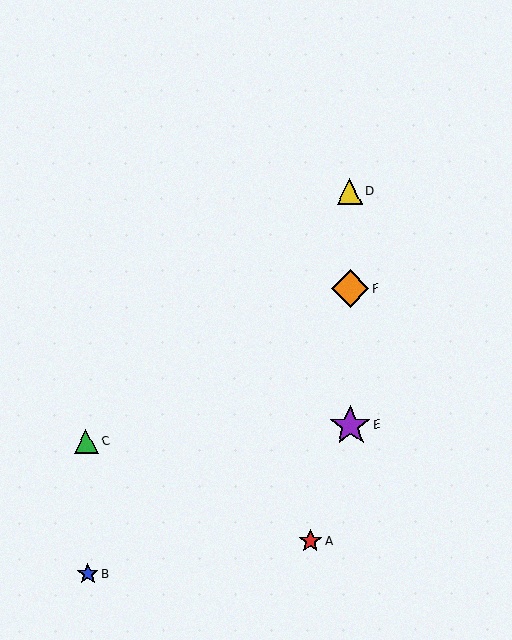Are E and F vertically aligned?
Yes, both are at x≈350.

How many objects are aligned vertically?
3 objects (D, E, F) are aligned vertically.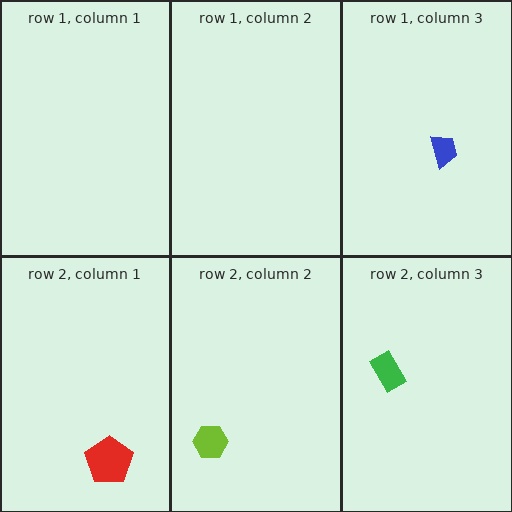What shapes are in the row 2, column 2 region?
The lime hexagon.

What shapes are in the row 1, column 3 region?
The blue trapezoid.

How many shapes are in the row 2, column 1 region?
1.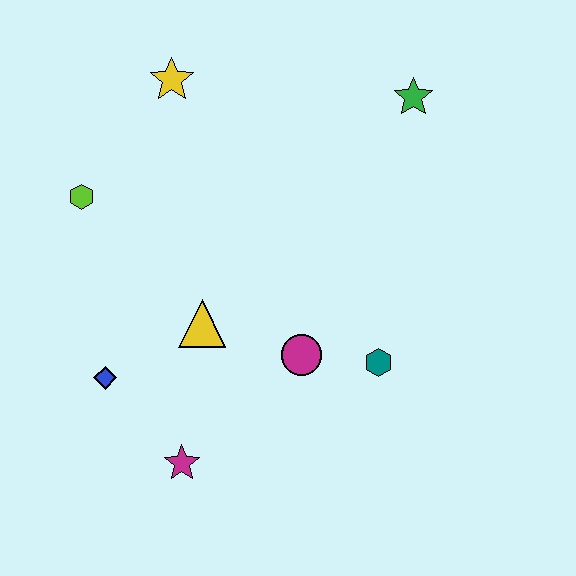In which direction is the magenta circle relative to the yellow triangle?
The magenta circle is to the right of the yellow triangle.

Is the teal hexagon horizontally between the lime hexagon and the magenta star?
No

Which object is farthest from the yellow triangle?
The green star is farthest from the yellow triangle.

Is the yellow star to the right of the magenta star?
No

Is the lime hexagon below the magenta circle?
No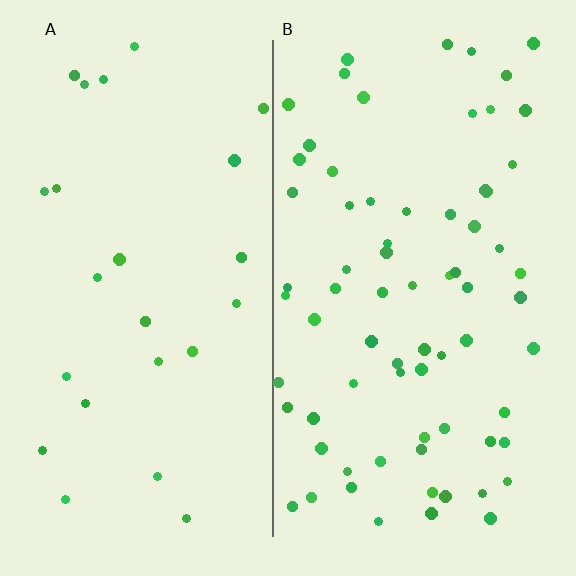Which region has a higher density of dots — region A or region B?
B (the right).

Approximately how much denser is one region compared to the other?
Approximately 2.9× — region B over region A.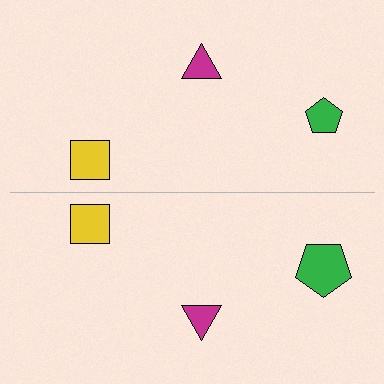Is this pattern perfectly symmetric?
No, the pattern is not perfectly symmetric. The green pentagon on the bottom side has a different size than its mirror counterpart.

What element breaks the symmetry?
The green pentagon on the bottom side has a different size than its mirror counterpart.